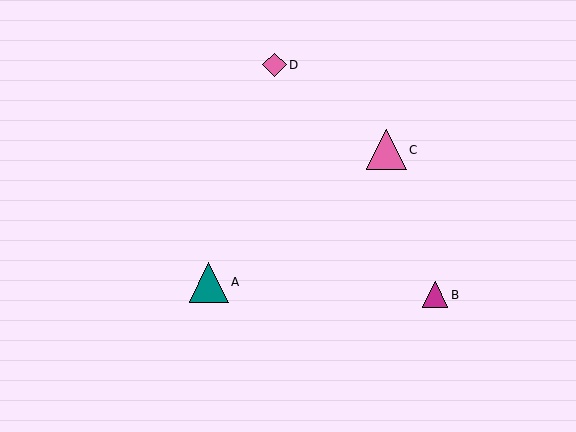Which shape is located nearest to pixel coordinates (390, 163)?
The pink triangle (labeled C) at (387, 150) is nearest to that location.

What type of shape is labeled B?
Shape B is a magenta triangle.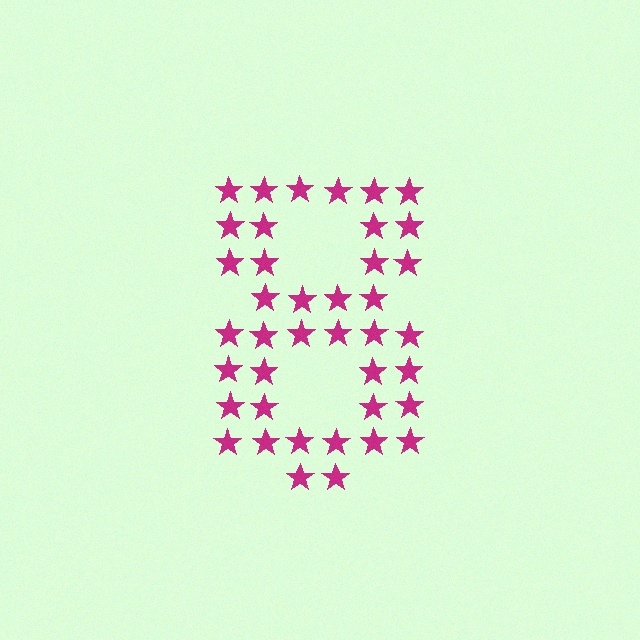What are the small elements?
The small elements are stars.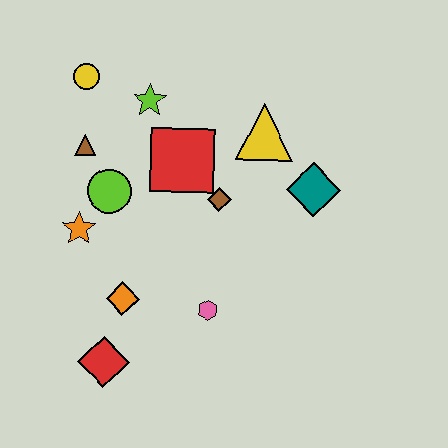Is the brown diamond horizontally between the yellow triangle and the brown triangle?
Yes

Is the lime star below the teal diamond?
No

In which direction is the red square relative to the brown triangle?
The red square is to the right of the brown triangle.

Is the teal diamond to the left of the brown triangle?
No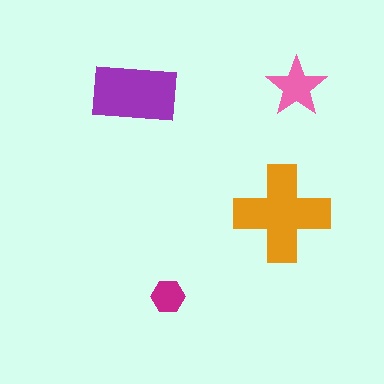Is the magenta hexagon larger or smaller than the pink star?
Smaller.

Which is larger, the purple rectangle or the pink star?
The purple rectangle.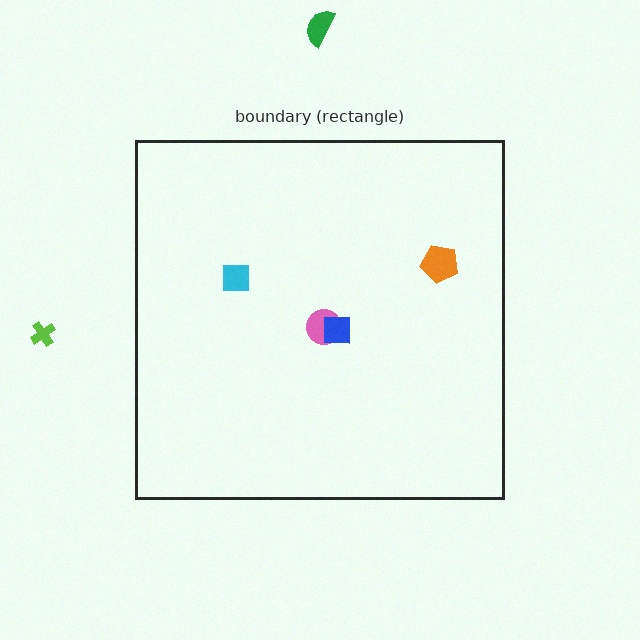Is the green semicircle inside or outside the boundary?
Outside.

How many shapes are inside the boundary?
4 inside, 2 outside.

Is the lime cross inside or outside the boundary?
Outside.